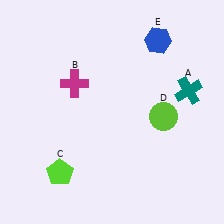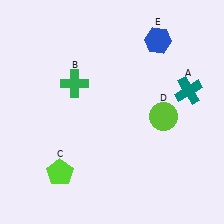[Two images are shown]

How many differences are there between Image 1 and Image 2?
There is 1 difference between the two images.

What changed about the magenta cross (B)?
In Image 1, B is magenta. In Image 2, it changed to green.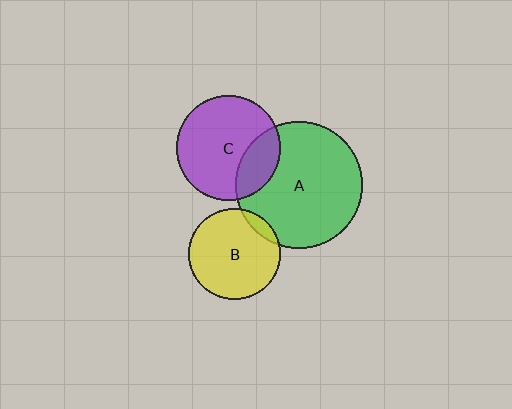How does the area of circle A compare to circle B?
Approximately 1.9 times.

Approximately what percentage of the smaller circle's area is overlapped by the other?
Approximately 10%.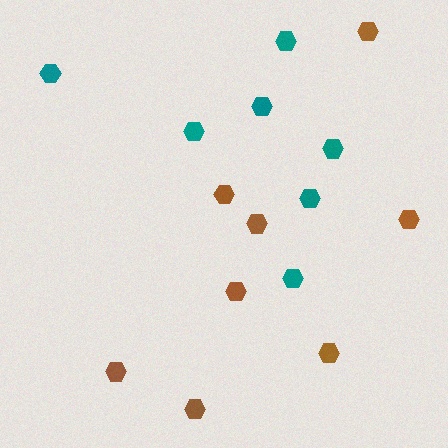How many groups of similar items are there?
There are 2 groups: one group of teal hexagons (7) and one group of brown hexagons (8).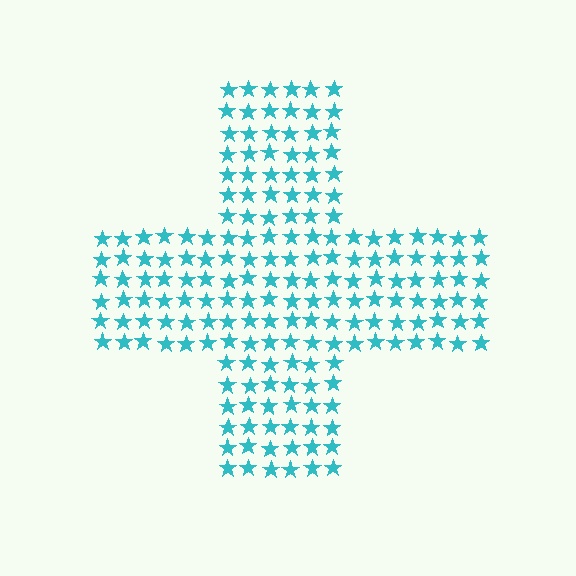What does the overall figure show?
The overall figure shows a cross.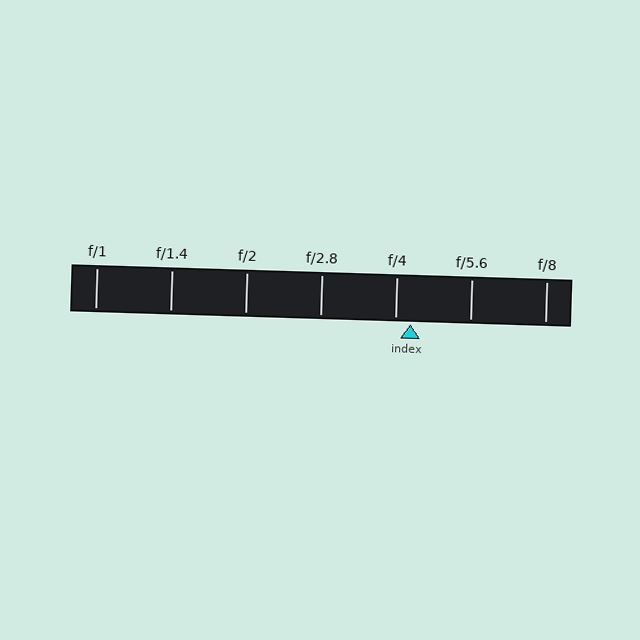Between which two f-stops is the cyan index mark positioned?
The index mark is between f/4 and f/5.6.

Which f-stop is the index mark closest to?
The index mark is closest to f/4.